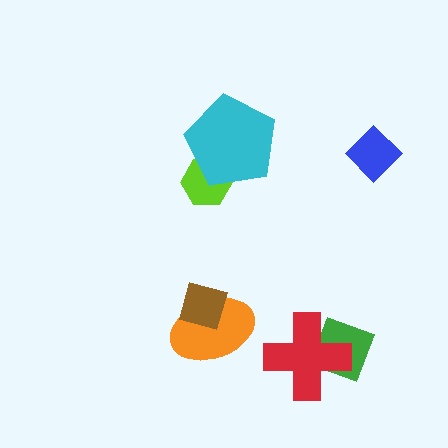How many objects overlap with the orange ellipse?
1 object overlaps with the orange ellipse.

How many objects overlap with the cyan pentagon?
1 object overlaps with the cyan pentagon.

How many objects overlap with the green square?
1 object overlaps with the green square.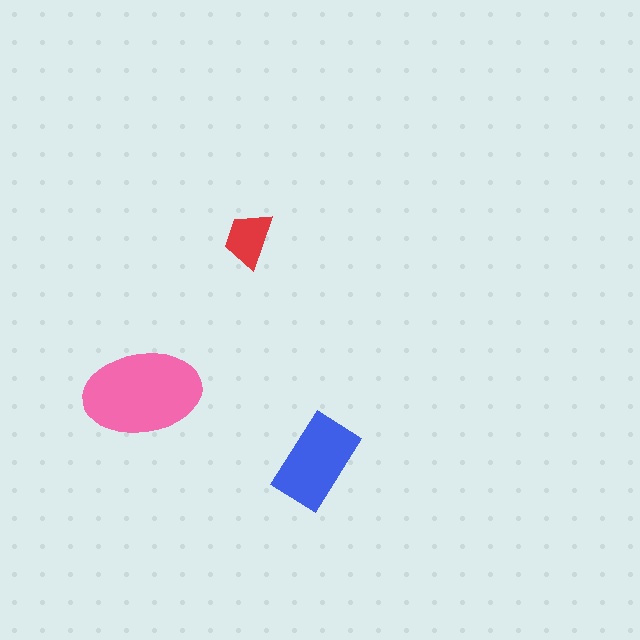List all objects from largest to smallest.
The pink ellipse, the blue rectangle, the red trapezoid.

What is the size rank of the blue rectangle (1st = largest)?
2nd.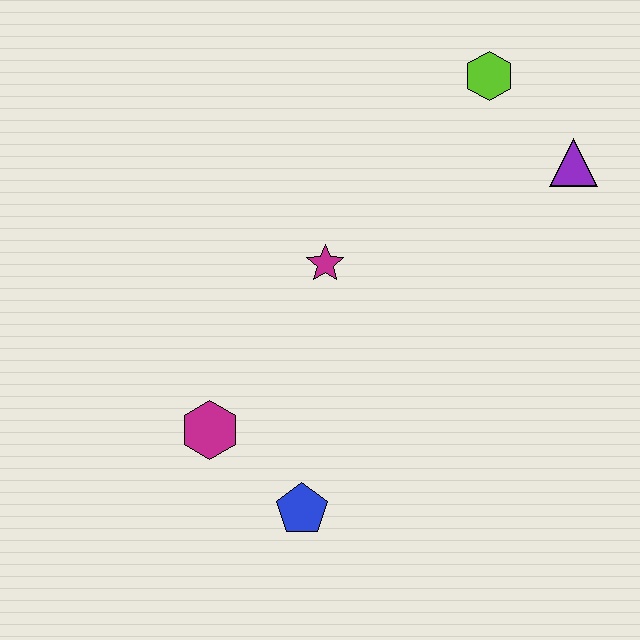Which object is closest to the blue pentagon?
The magenta hexagon is closest to the blue pentagon.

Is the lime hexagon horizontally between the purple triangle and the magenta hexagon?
Yes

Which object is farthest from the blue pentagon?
The lime hexagon is farthest from the blue pentagon.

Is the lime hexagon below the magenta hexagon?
No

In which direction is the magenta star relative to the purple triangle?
The magenta star is to the left of the purple triangle.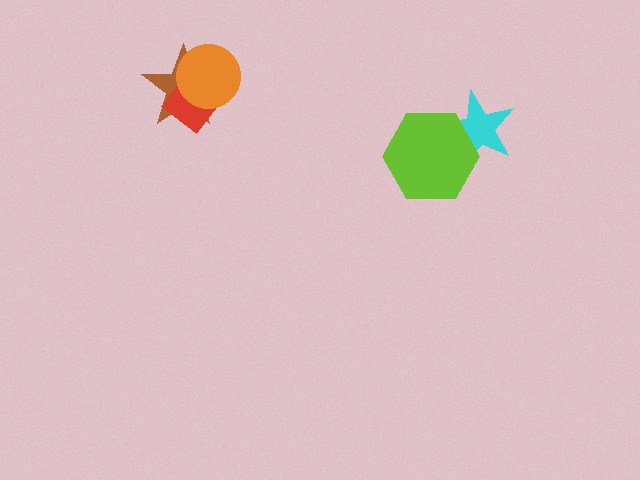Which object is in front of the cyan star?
The lime hexagon is in front of the cyan star.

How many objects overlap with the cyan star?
1 object overlaps with the cyan star.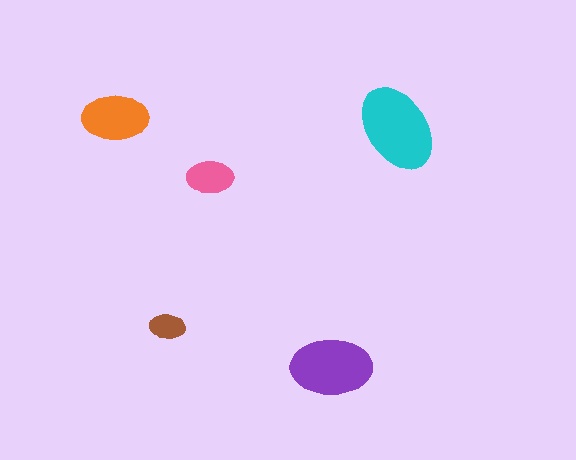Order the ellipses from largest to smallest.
the cyan one, the purple one, the orange one, the pink one, the brown one.